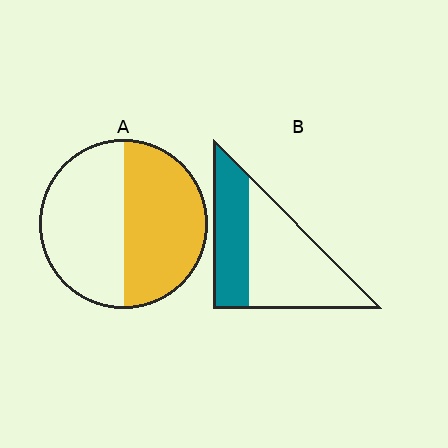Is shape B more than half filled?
No.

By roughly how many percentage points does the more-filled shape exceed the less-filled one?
By roughly 10 percentage points (A over B).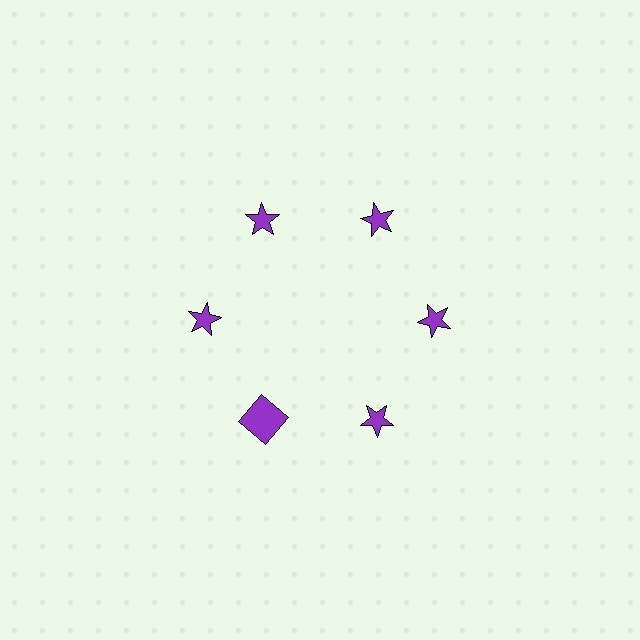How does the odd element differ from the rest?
It has a different shape: square instead of star.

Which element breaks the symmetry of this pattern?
The purple square at roughly the 7 o'clock position breaks the symmetry. All other shapes are purple stars.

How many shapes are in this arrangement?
There are 6 shapes arranged in a ring pattern.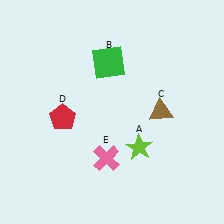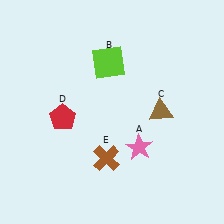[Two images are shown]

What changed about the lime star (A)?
In Image 1, A is lime. In Image 2, it changed to pink.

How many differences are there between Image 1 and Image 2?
There are 3 differences between the two images.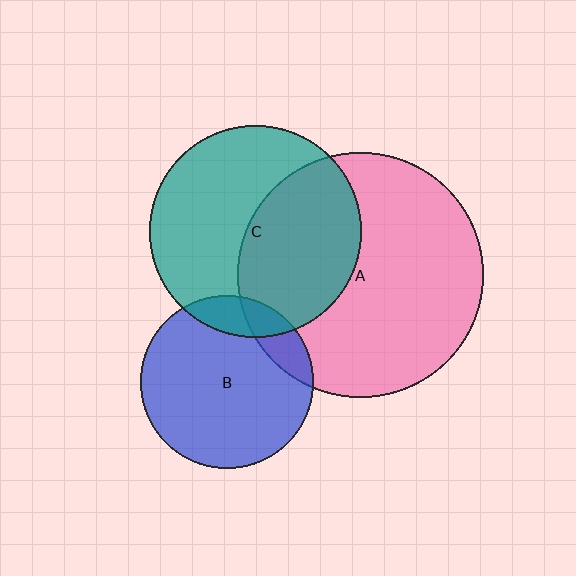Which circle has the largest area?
Circle A (pink).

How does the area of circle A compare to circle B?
Approximately 2.0 times.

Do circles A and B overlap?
Yes.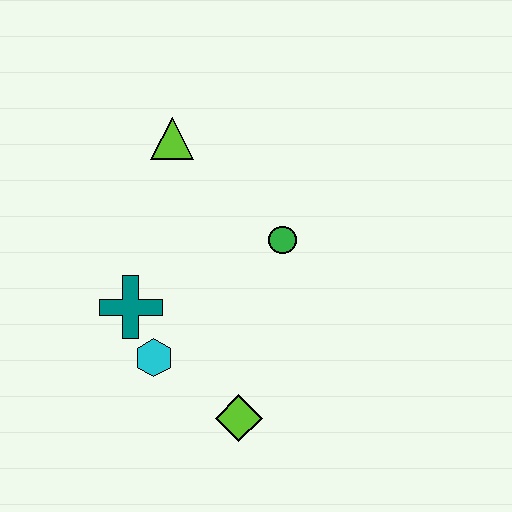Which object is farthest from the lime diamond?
The lime triangle is farthest from the lime diamond.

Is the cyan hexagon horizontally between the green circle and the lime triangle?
No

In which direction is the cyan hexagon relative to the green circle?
The cyan hexagon is to the left of the green circle.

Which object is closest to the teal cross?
The cyan hexagon is closest to the teal cross.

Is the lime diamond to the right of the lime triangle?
Yes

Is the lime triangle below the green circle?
No